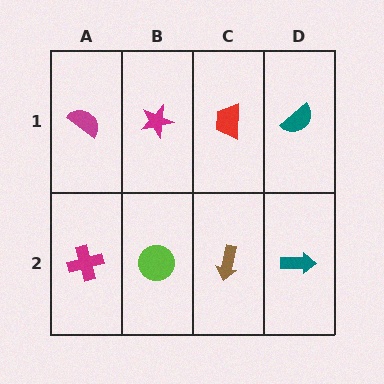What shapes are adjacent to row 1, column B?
A lime circle (row 2, column B), a magenta semicircle (row 1, column A), a red trapezoid (row 1, column C).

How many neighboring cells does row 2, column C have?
3.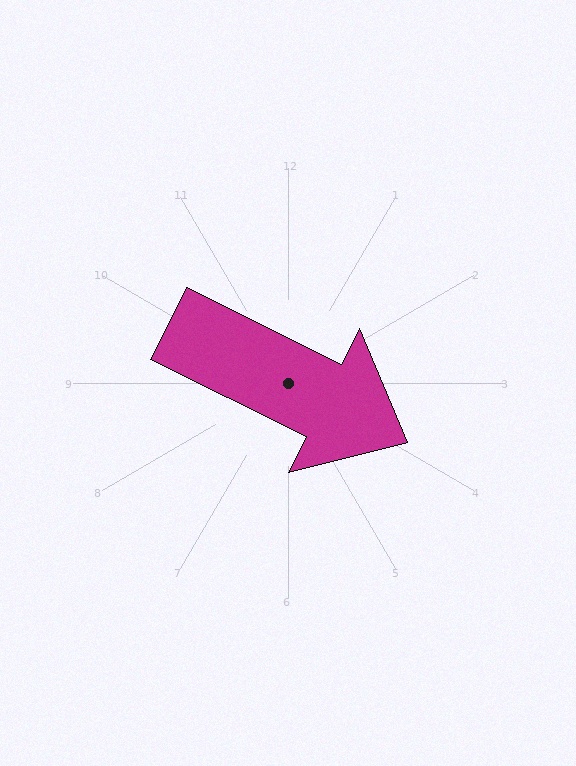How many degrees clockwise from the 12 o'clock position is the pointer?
Approximately 116 degrees.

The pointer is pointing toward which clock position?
Roughly 4 o'clock.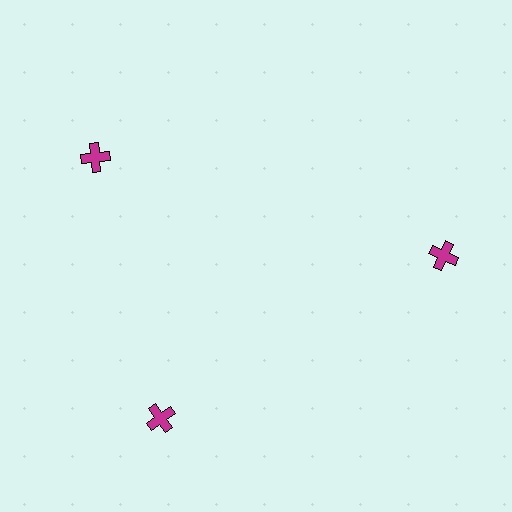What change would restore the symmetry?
The symmetry would be restored by rotating it back into even spacing with its neighbors so that all 3 crosses sit at equal angles and equal distance from the center.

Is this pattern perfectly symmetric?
No. The 3 magenta crosses are arranged in a ring, but one element near the 11 o'clock position is rotated out of alignment along the ring, breaking the 3-fold rotational symmetry.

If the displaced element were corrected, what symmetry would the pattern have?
It would have 3-fold rotational symmetry — the pattern would map onto itself every 120 degrees.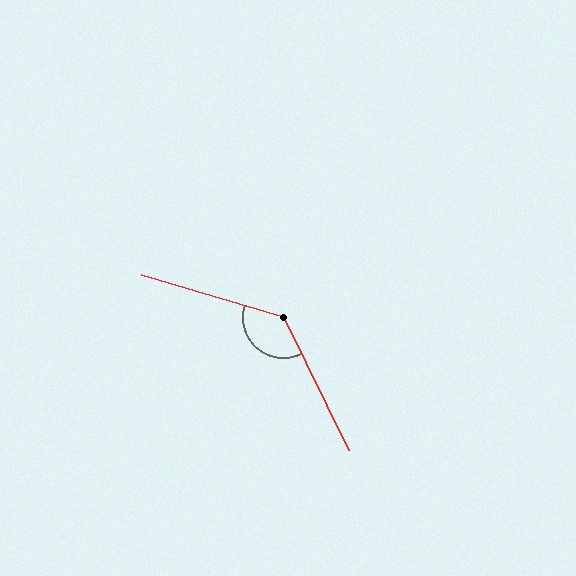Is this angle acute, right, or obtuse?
It is obtuse.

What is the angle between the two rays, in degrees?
Approximately 133 degrees.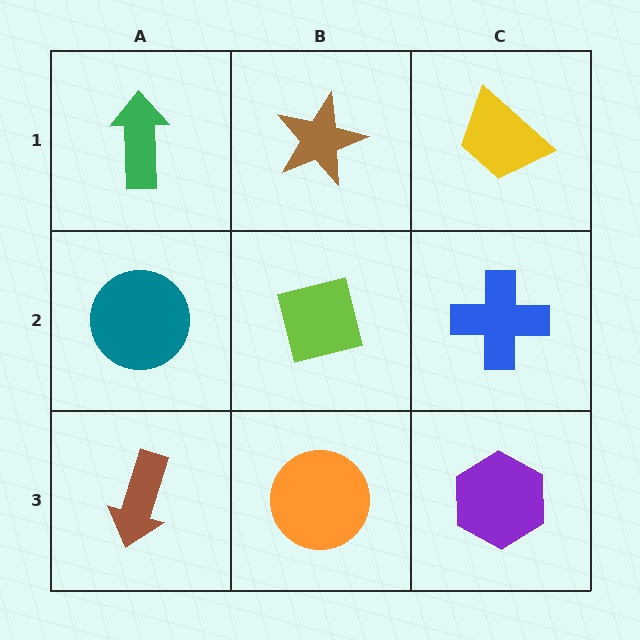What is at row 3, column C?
A purple hexagon.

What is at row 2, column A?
A teal circle.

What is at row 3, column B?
An orange circle.